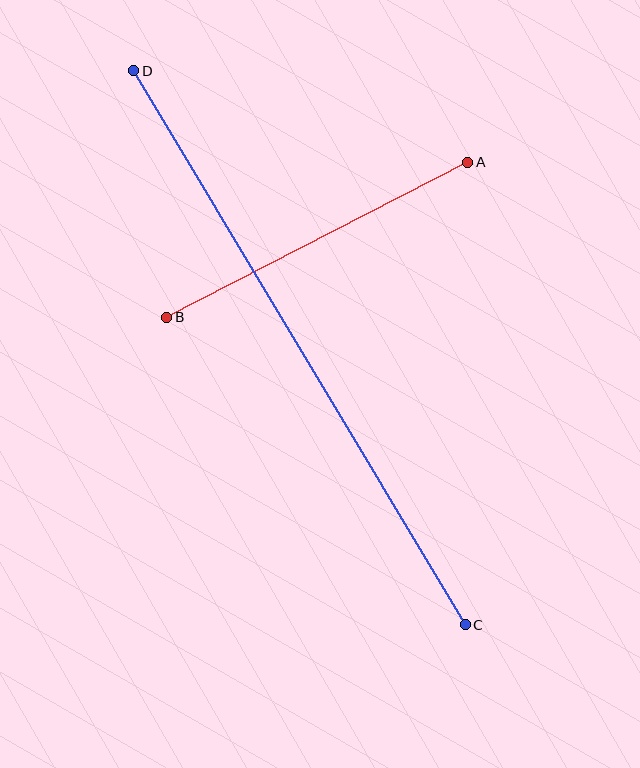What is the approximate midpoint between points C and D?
The midpoint is at approximately (300, 348) pixels.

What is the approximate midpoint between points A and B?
The midpoint is at approximately (317, 240) pixels.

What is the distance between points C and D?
The distance is approximately 646 pixels.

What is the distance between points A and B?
The distance is approximately 339 pixels.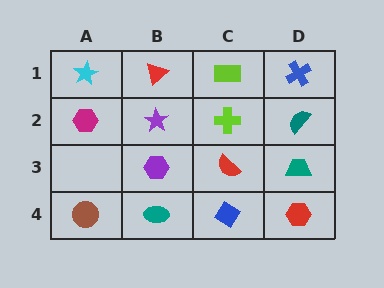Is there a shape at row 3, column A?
No, that cell is empty.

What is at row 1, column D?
A blue cross.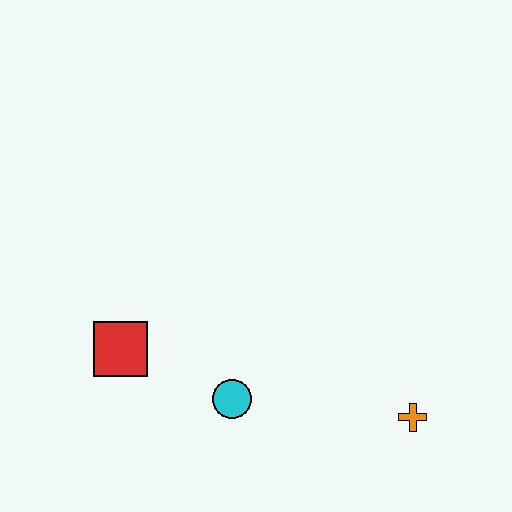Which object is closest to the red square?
The cyan circle is closest to the red square.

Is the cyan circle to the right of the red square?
Yes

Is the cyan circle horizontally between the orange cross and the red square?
Yes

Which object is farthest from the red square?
The orange cross is farthest from the red square.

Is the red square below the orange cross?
No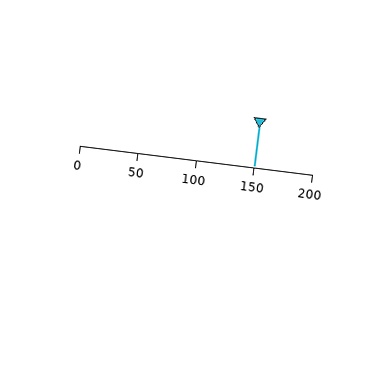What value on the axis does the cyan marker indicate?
The marker indicates approximately 150.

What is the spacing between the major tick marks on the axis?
The major ticks are spaced 50 apart.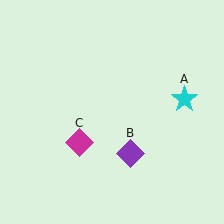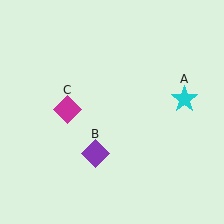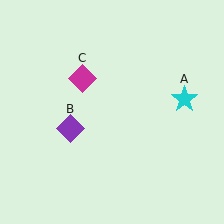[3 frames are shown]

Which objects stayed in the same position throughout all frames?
Cyan star (object A) remained stationary.